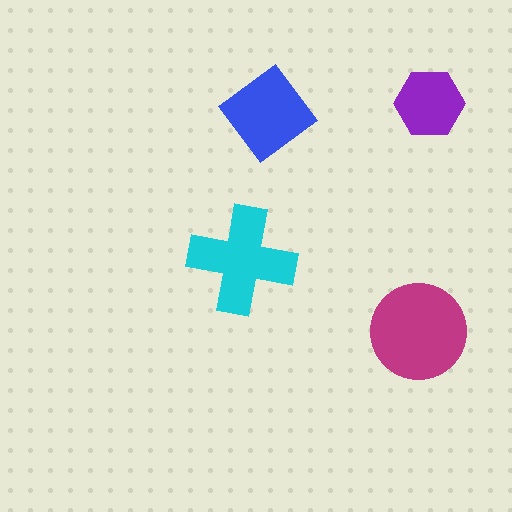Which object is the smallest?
The purple hexagon.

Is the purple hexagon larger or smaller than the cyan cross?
Smaller.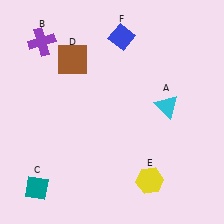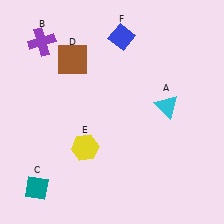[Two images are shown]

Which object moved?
The yellow hexagon (E) moved left.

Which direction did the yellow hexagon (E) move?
The yellow hexagon (E) moved left.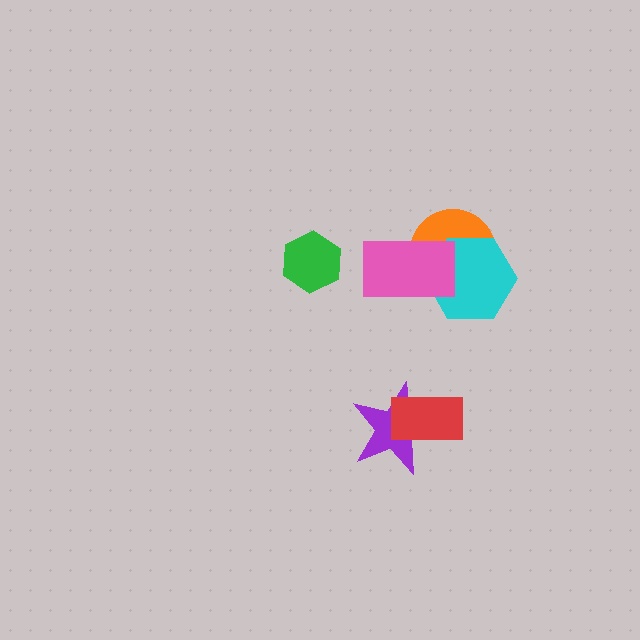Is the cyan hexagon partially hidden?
Yes, it is partially covered by another shape.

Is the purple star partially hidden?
Yes, it is partially covered by another shape.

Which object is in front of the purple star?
The red rectangle is in front of the purple star.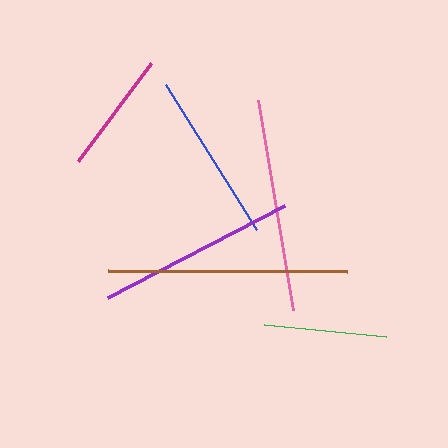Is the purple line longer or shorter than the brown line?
The brown line is longer than the purple line.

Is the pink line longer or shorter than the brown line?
The brown line is longer than the pink line.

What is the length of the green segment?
The green segment is approximately 123 pixels long.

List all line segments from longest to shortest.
From longest to shortest: brown, pink, purple, blue, green, magenta.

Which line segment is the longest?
The brown line is the longest at approximately 238 pixels.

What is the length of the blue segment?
The blue segment is approximately 171 pixels long.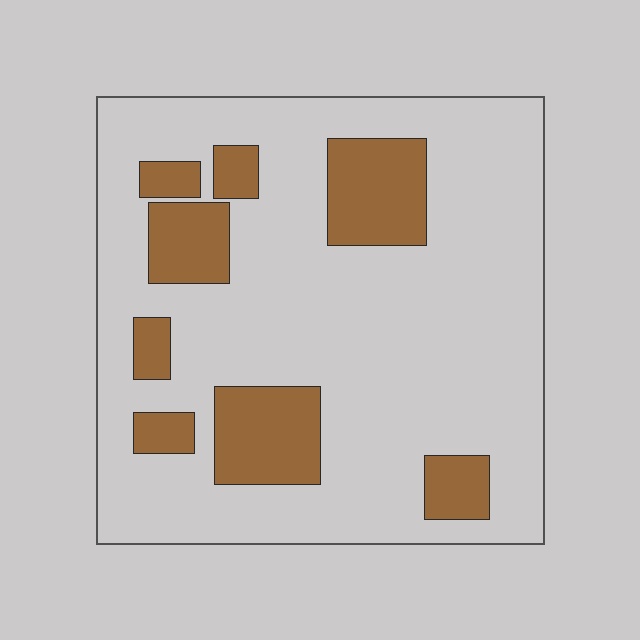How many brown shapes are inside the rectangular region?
8.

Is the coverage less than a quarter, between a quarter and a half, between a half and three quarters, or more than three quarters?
Less than a quarter.